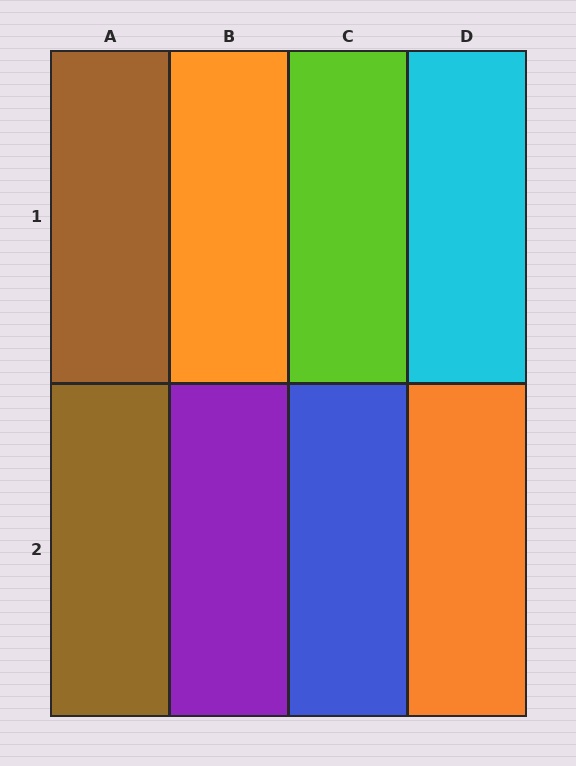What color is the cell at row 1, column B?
Orange.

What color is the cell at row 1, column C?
Lime.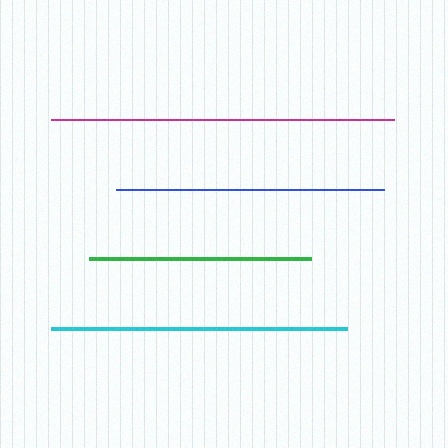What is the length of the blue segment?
The blue segment is approximately 268 pixels long.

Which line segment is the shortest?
The green line is the shortest at approximately 222 pixels.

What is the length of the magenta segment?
The magenta segment is approximately 343 pixels long.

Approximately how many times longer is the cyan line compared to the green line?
The cyan line is approximately 1.3 times the length of the green line.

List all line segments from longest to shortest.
From longest to shortest: magenta, cyan, blue, green.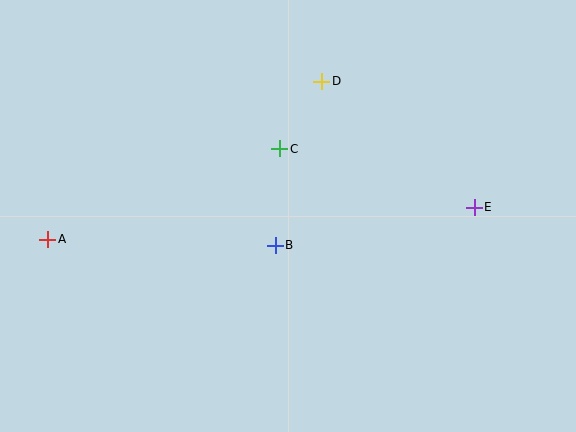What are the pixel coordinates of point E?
Point E is at (474, 207).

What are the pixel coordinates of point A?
Point A is at (48, 239).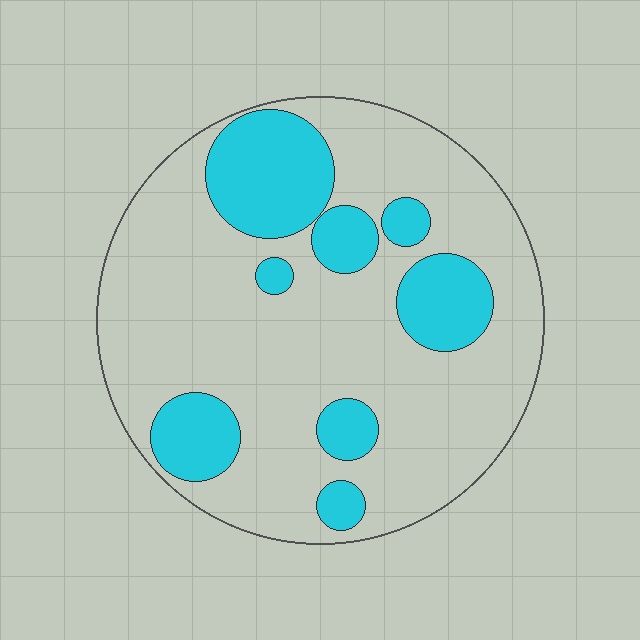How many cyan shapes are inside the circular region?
8.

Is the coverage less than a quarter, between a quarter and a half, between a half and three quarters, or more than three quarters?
Less than a quarter.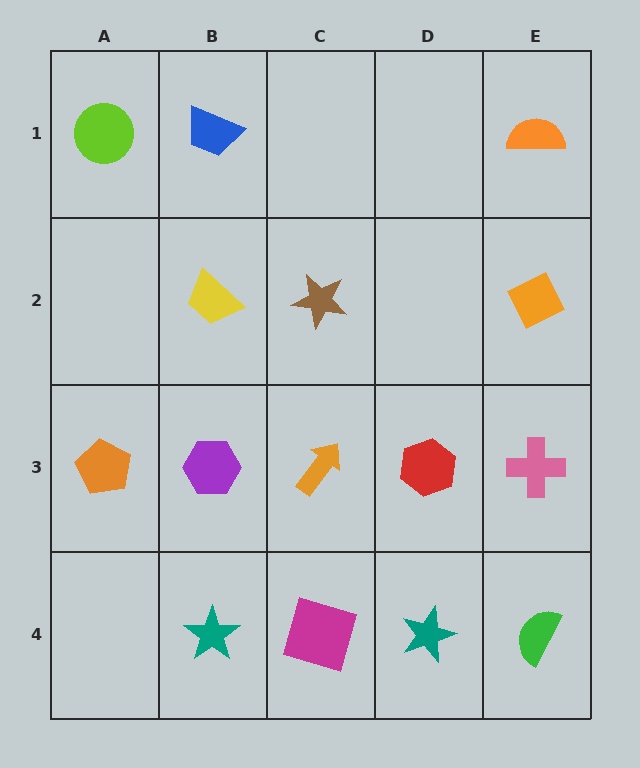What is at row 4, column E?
A green semicircle.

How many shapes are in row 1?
3 shapes.